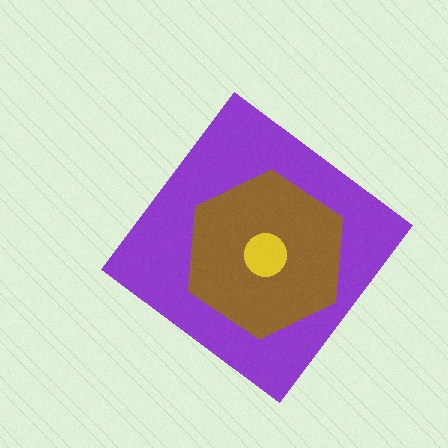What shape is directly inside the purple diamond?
The brown hexagon.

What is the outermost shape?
The purple diamond.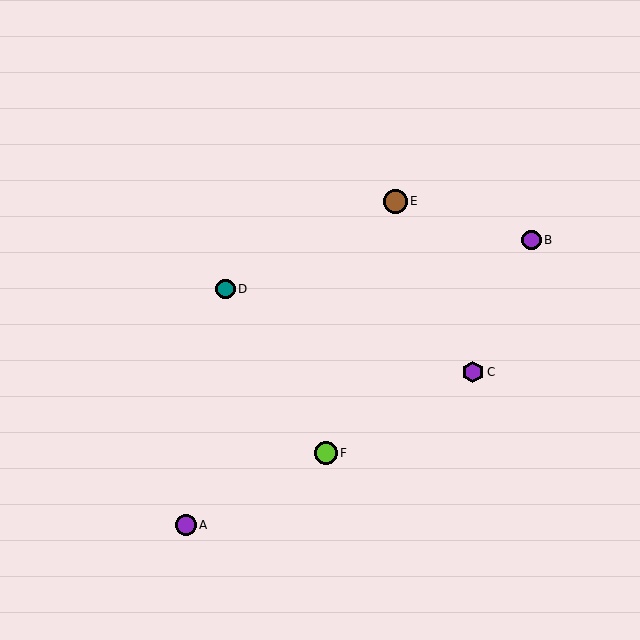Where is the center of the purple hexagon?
The center of the purple hexagon is at (473, 372).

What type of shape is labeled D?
Shape D is a teal circle.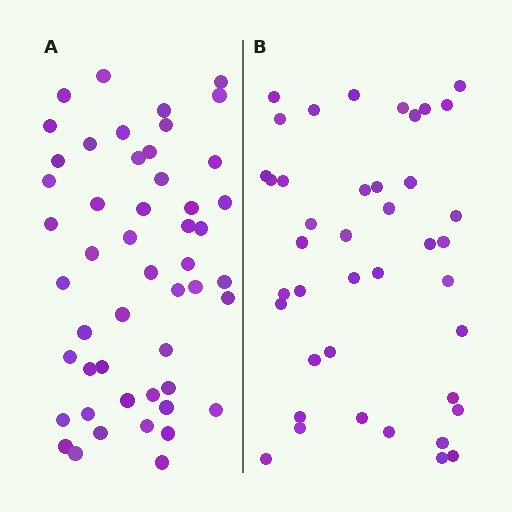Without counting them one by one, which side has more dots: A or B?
Region A (the left region) has more dots.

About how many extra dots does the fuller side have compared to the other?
Region A has roughly 8 or so more dots than region B.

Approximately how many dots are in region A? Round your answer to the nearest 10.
About 50 dots.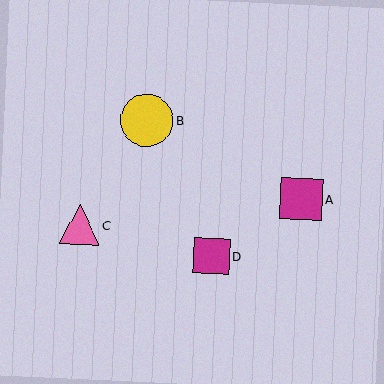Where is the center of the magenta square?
The center of the magenta square is at (212, 256).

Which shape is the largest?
The yellow circle (labeled B) is the largest.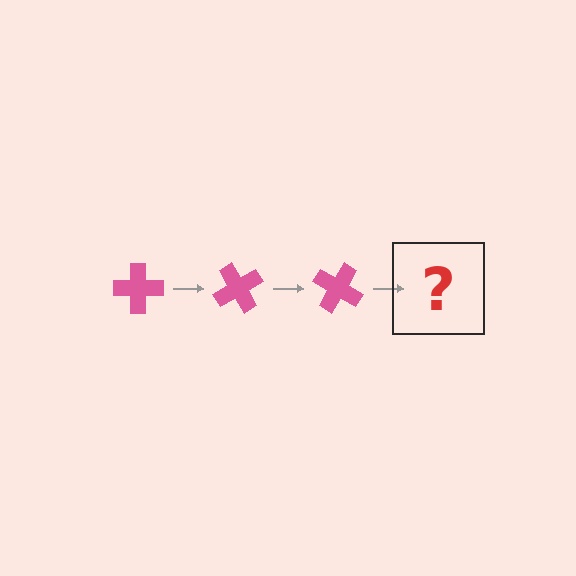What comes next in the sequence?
The next element should be a pink cross rotated 180 degrees.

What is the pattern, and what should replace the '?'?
The pattern is that the cross rotates 60 degrees each step. The '?' should be a pink cross rotated 180 degrees.